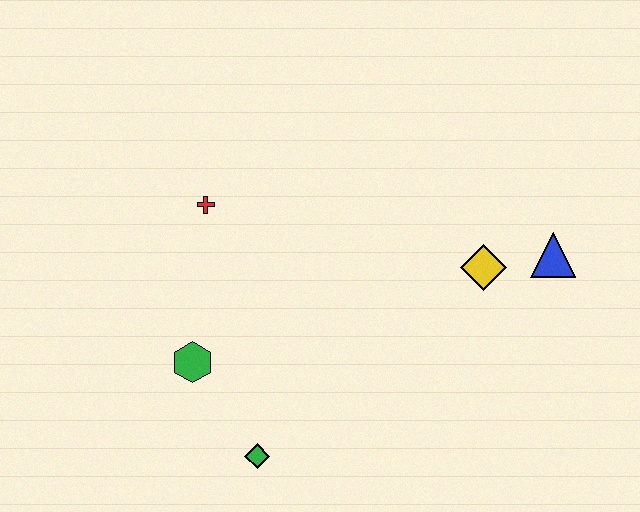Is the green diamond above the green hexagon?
No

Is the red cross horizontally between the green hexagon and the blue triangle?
Yes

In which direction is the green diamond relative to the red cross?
The green diamond is below the red cross.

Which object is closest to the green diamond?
The green hexagon is closest to the green diamond.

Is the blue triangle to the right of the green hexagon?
Yes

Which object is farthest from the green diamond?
The blue triangle is farthest from the green diamond.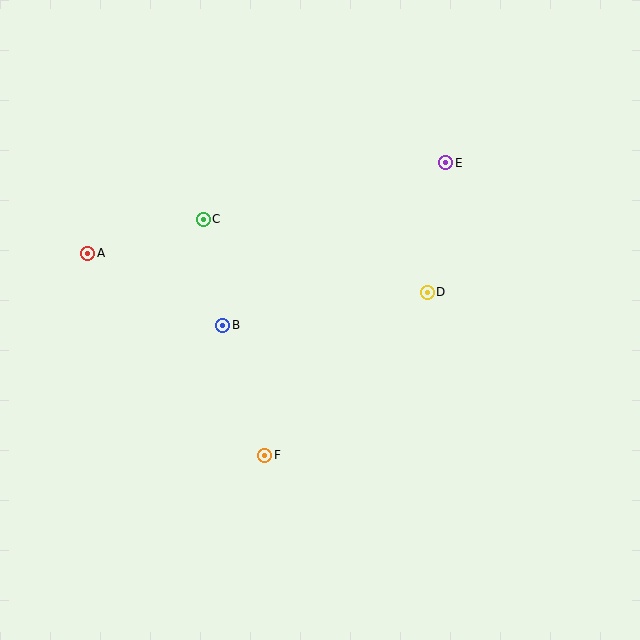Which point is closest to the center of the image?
Point B at (223, 325) is closest to the center.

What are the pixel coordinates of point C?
Point C is at (203, 219).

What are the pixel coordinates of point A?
Point A is at (88, 253).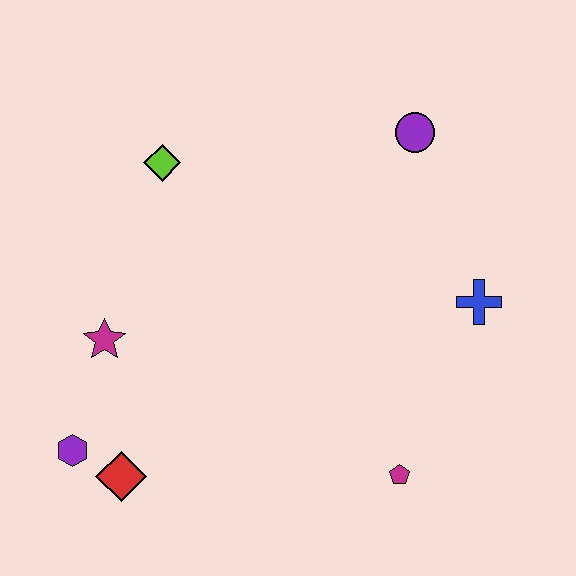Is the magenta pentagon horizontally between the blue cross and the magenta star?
Yes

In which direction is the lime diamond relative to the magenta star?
The lime diamond is above the magenta star.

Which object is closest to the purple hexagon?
The red diamond is closest to the purple hexagon.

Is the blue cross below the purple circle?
Yes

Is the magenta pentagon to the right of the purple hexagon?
Yes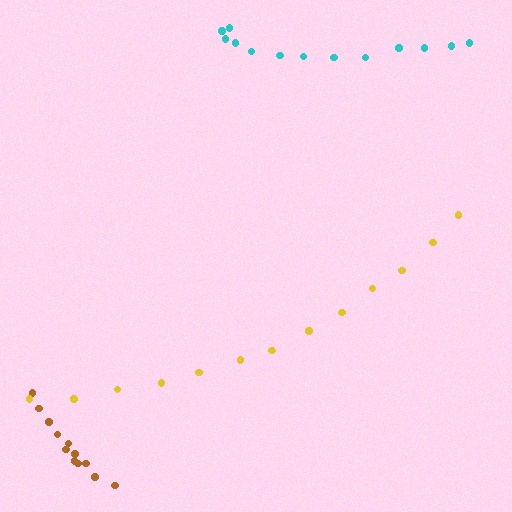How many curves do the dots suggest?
There are 3 distinct paths.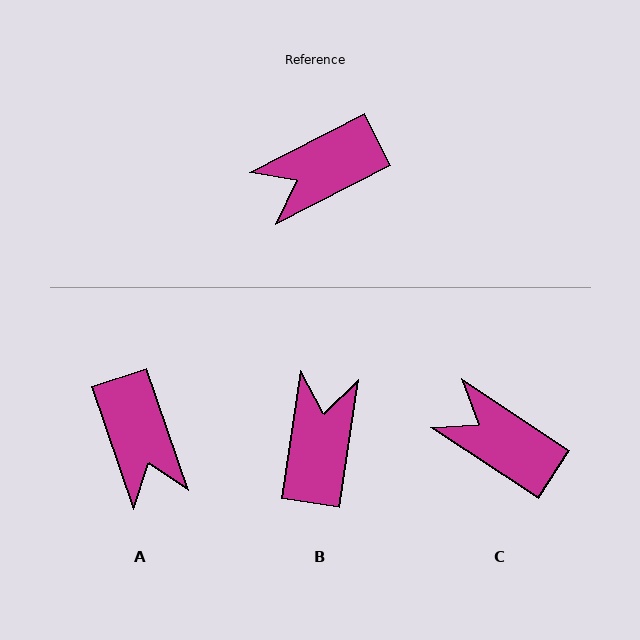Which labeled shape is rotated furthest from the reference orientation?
B, about 126 degrees away.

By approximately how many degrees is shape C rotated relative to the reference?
Approximately 60 degrees clockwise.